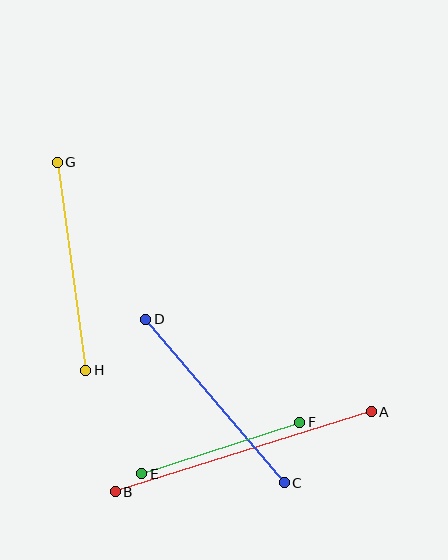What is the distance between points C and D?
The distance is approximately 214 pixels.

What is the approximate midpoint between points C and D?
The midpoint is at approximately (215, 401) pixels.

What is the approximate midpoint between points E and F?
The midpoint is at approximately (221, 448) pixels.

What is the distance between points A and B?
The distance is approximately 268 pixels.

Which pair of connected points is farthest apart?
Points A and B are farthest apart.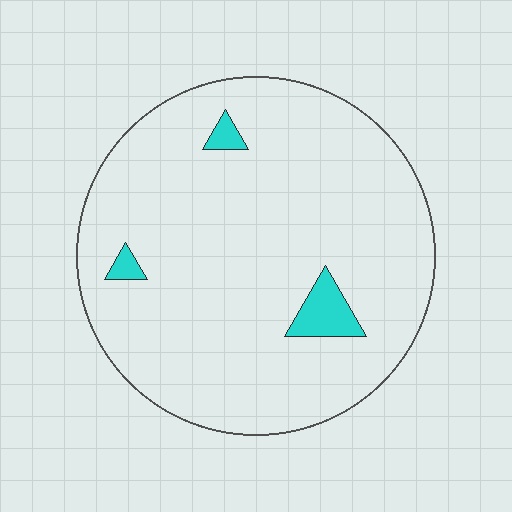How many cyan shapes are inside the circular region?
3.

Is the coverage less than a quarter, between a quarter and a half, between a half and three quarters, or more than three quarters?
Less than a quarter.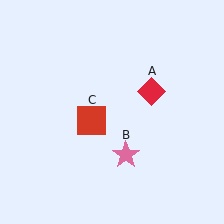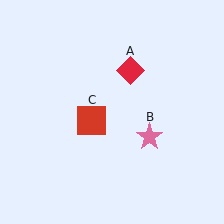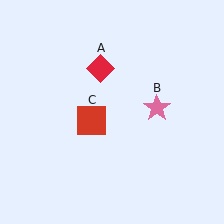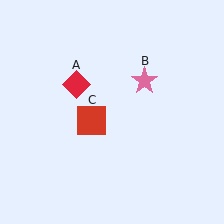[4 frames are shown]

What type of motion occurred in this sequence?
The red diamond (object A), pink star (object B) rotated counterclockwise around the center of the scene.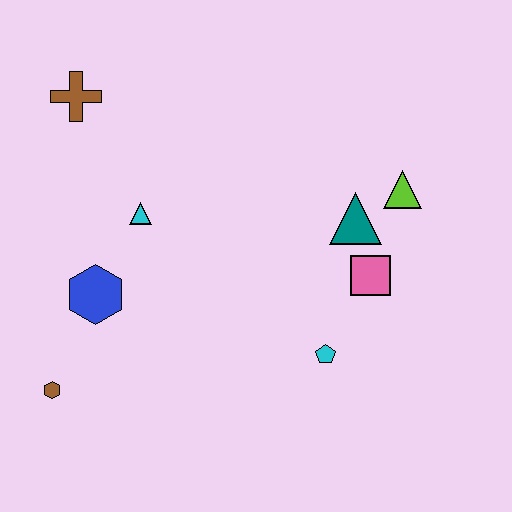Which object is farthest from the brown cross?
The cyan pentagon is farthest from the brown cross.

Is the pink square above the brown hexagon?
Yes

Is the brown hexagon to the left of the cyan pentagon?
Yes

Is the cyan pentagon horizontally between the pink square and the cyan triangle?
Yes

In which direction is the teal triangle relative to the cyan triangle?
The teal triangle is to the right of the cyan triangle.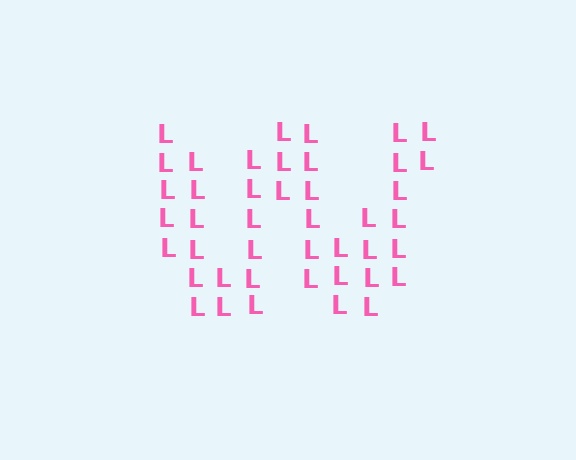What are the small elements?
The small elements are letter L's.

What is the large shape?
The large shape is the letter W.